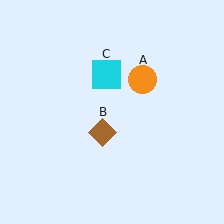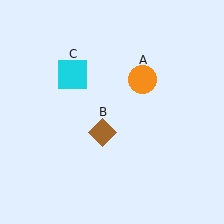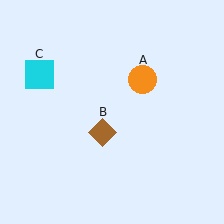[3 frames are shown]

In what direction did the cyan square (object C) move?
The cyan square (object C) moved left.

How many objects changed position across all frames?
1 object changed position: cyan square (object C).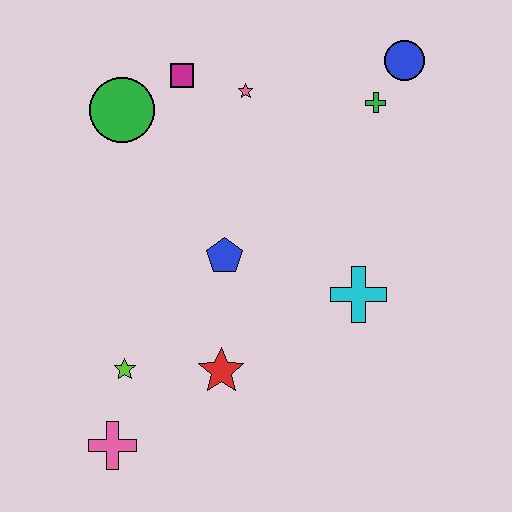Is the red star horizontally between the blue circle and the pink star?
No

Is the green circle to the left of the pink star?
Yes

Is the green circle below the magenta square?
Yes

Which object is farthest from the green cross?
The pink cross is farthest from the green cross.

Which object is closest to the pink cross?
The lime star is closest to the pink cross.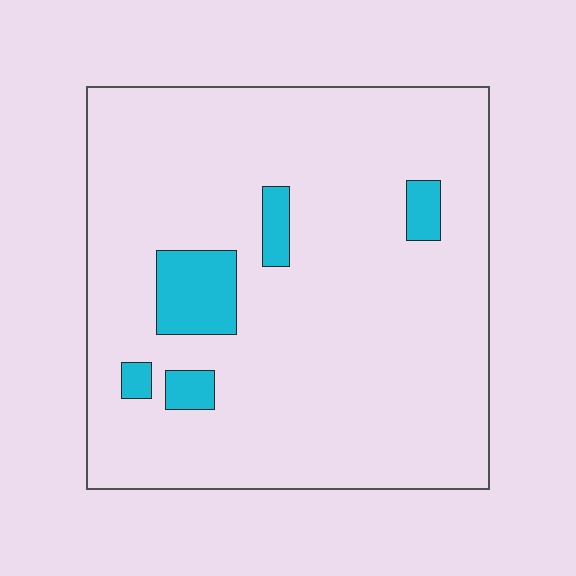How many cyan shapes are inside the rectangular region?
5.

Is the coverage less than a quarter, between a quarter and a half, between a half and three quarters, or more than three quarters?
Less than a quarter.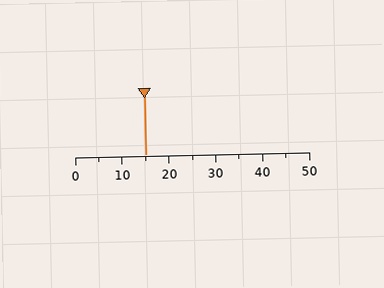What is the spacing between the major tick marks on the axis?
The major ticks are spaced 10 apart.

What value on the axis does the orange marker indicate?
The marker indicates approximately 15.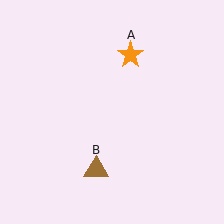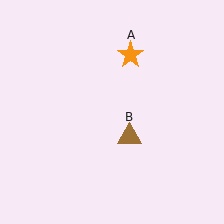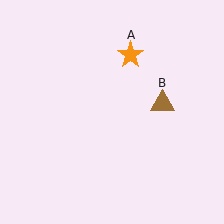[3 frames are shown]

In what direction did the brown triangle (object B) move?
The brown triangle (object B) moved up and to the right.